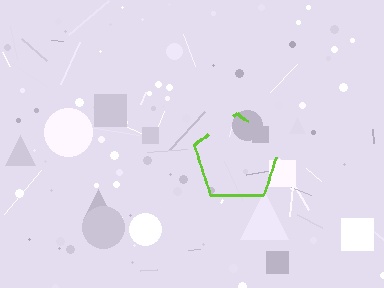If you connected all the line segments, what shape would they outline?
They would outline a pentagon.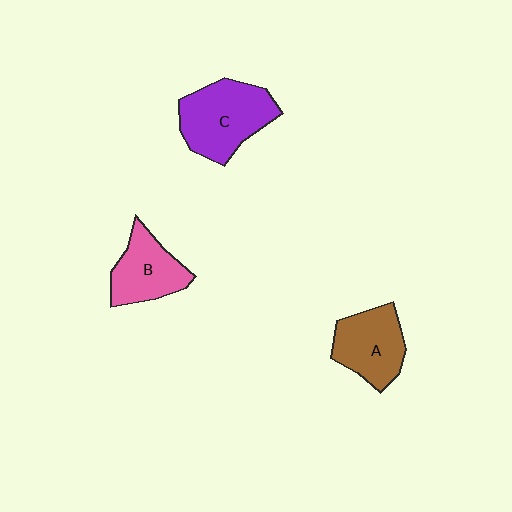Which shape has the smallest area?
Shape B (pink).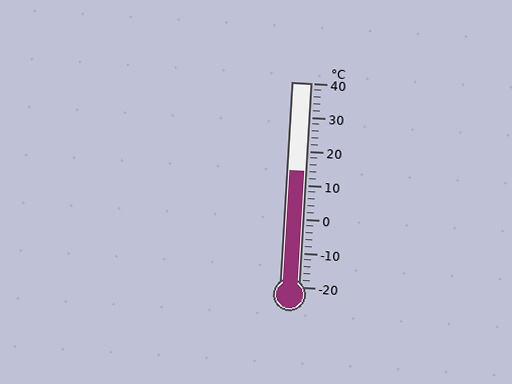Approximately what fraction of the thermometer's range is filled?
The thermometer is filled to approximately 55% of its range.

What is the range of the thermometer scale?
The thermometer scale ranges from -20°C to 40°C.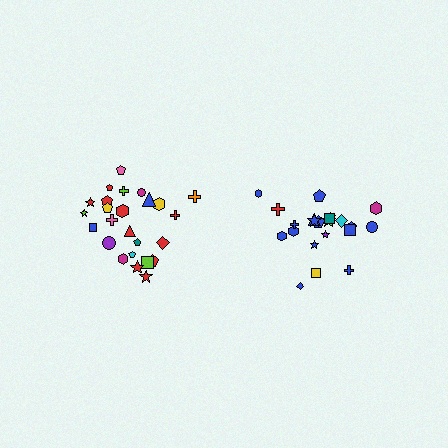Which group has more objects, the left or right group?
The left group.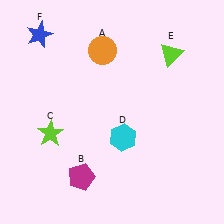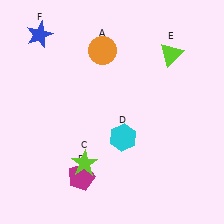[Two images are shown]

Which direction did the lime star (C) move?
The lime star (C) moved right.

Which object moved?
The lime star (C) moved right.